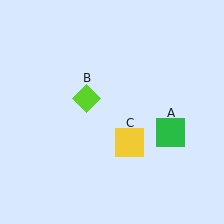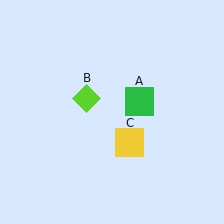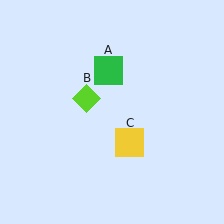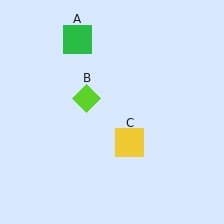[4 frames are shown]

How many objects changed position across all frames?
1 object changed position: green square (object A).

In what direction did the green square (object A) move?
The green square (object A) moved up and to the left.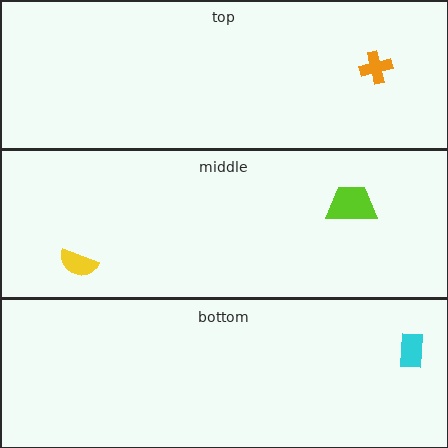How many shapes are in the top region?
1.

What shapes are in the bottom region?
The cyan rectangle.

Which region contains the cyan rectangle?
The bottom region.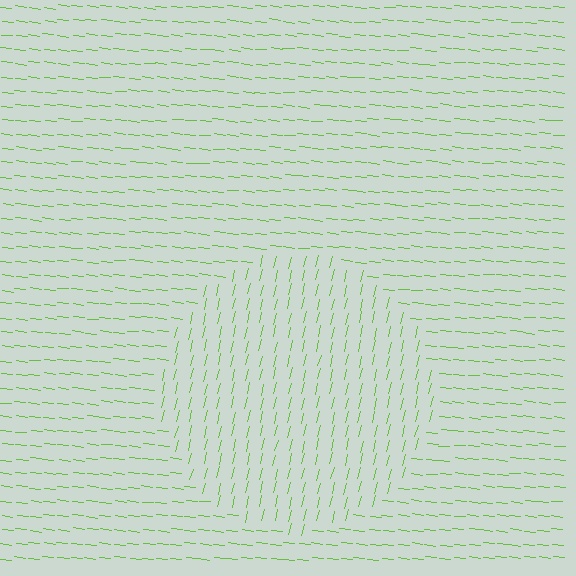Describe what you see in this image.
The image is filled with small lime line segments. A circle region in the image has lines oriented differently from the surrounding lines, creating a visible texture boundary.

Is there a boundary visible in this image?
Yes, there is a texture boundary formed by a change in line orientation.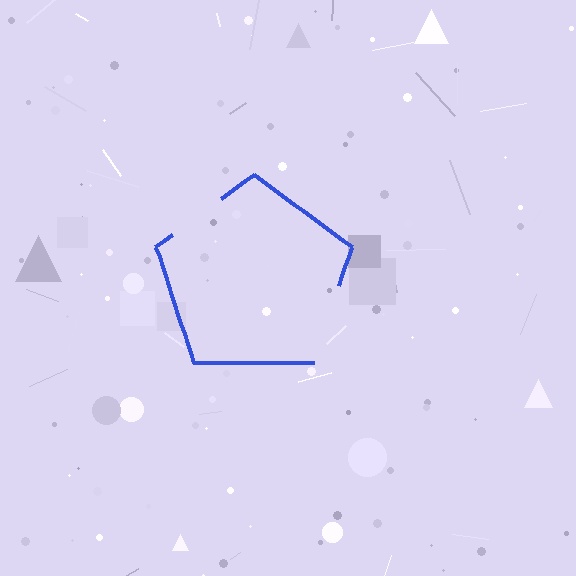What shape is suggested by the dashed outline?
The dashed outline suggests a pentagon.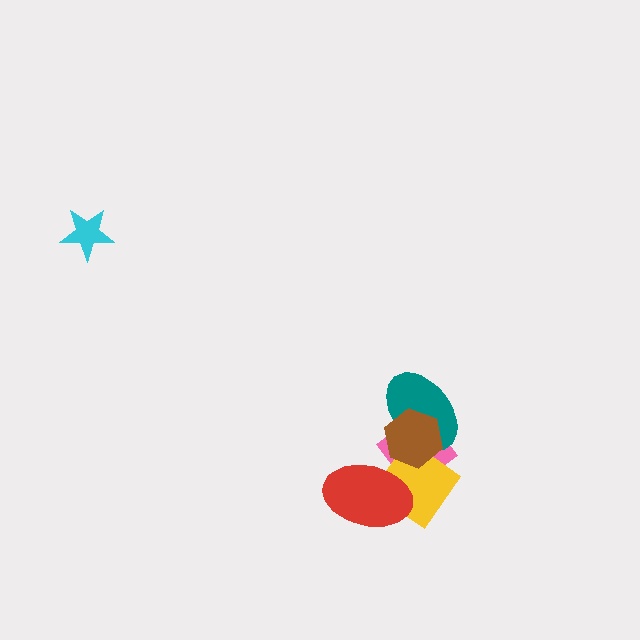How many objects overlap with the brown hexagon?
3 objects overlap with the brown hexagon.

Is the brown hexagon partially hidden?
No, no other shape covers it.